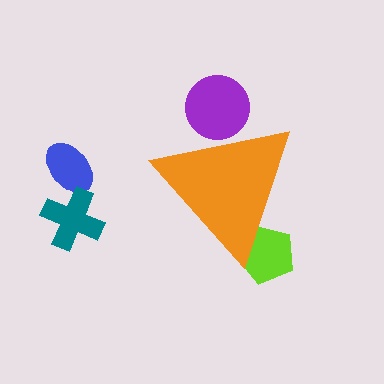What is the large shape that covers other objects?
An orange triangle.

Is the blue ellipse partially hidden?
No, the blue ellipse is fully visible.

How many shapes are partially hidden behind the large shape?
2 shapes are partially hidden.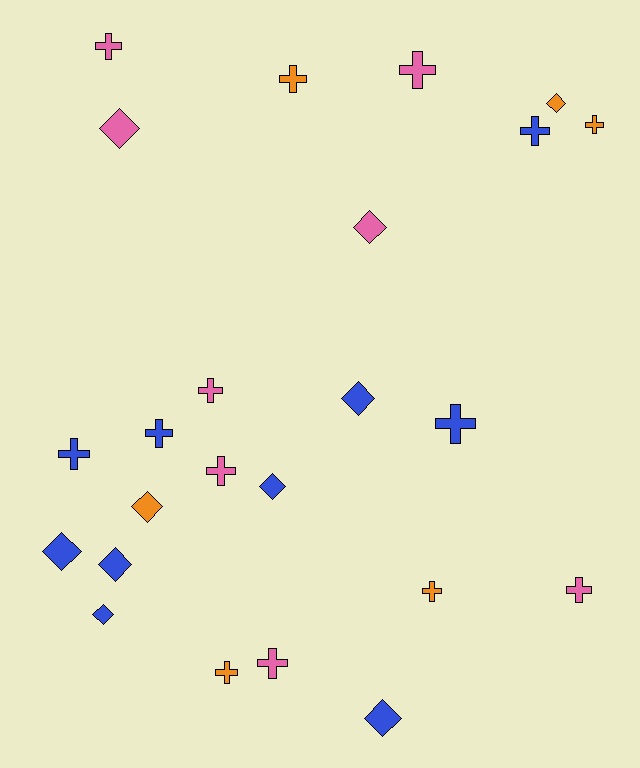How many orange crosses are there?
There are 4 orange crosses.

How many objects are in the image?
There are 24 objects.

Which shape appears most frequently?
Cross, with 14 objects.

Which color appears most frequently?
Blue, with 10 objects.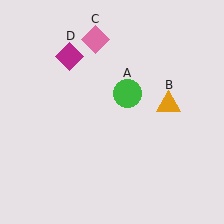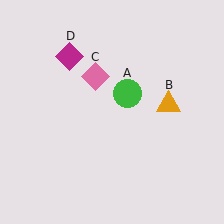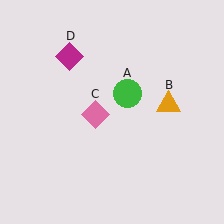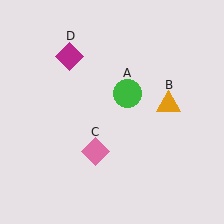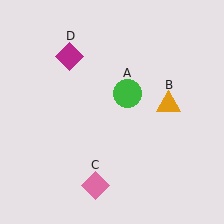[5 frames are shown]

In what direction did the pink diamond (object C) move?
The pink diamond (object C) moved down.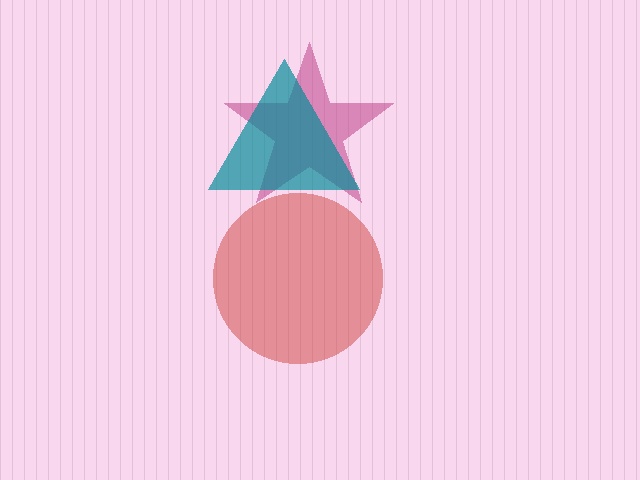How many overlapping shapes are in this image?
There are 3 overlapping shapes in the image.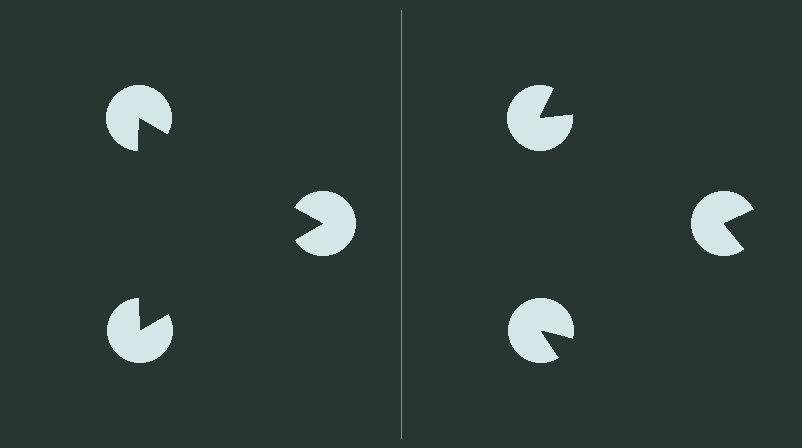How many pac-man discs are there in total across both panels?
6 — 3 on each side.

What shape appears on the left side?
An illusory triangle.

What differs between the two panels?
The pac-man discs are positioned identically on both sides; only the wedge orientations differ. On the left they align to a triangle; on the right they are misaligned.